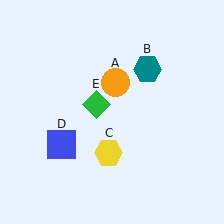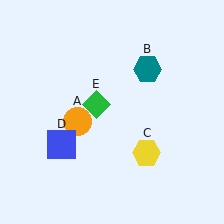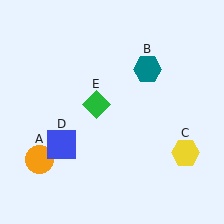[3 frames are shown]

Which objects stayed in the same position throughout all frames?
Teal hexagon (object B) and blue square (object D) and green diamond (object E) remained stationary.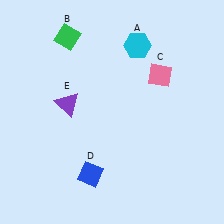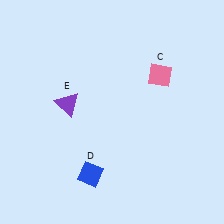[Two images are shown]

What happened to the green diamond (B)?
The green diamond (B) was removed in Image 2. It was in the top-left area of Image 1.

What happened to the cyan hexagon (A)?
The cyan hexagon (A) was removed in Image 2. It was in the top-right area of Image 1.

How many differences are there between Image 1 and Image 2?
There are 2 differences between the two images.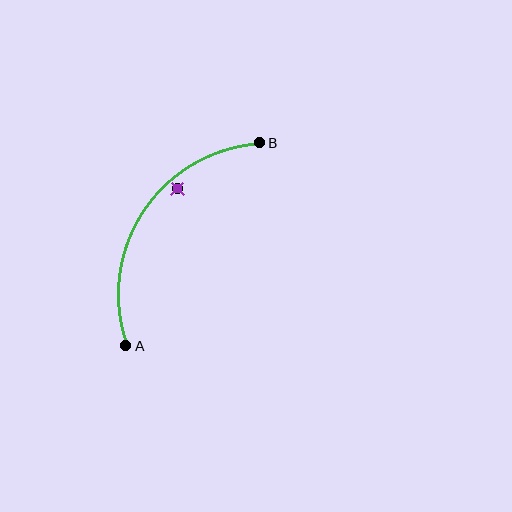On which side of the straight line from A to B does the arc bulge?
The arc bulges to the left of the straight line connecting A and B.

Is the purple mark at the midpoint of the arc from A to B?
No — the purple mark does not lie on the arc at all. It sits slightly inside the curve.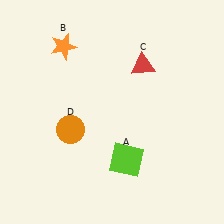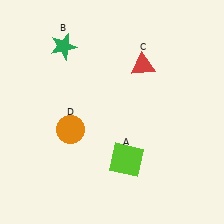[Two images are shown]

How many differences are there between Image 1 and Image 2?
There is 1 difference between the two images.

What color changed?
The star (B) changed from orange in Image 1 to green in Image 2.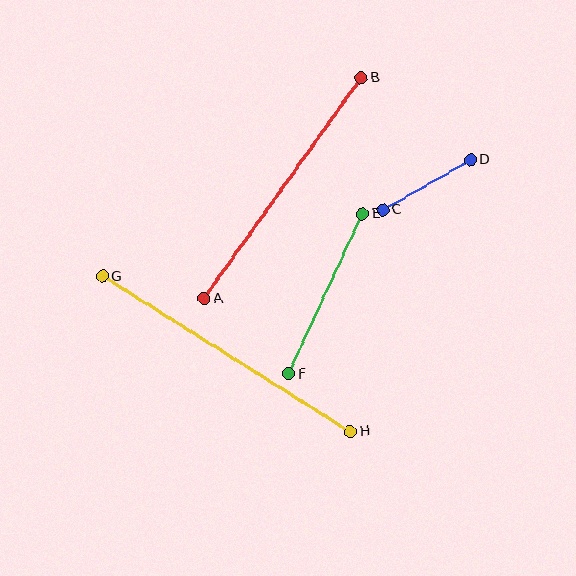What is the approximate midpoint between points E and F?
The midpoint is at approximately (325, 294) pixels.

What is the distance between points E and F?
The distance is approximately 176 pixels.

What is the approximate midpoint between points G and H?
The midpoint is at approximately (226, 354) pixels.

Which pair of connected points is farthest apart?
Points G and H are farthest apart.